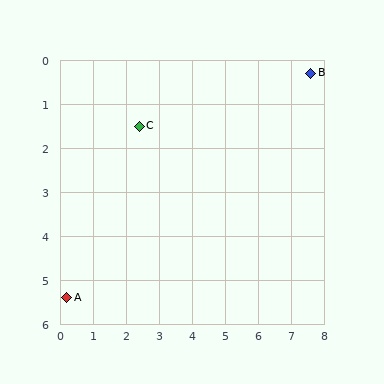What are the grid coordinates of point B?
Point B is at approximately (7.6, 0.3).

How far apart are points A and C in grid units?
Points A and C are about 4.5 grid units apart.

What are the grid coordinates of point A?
Point A is at approximately (0.2, 5.4).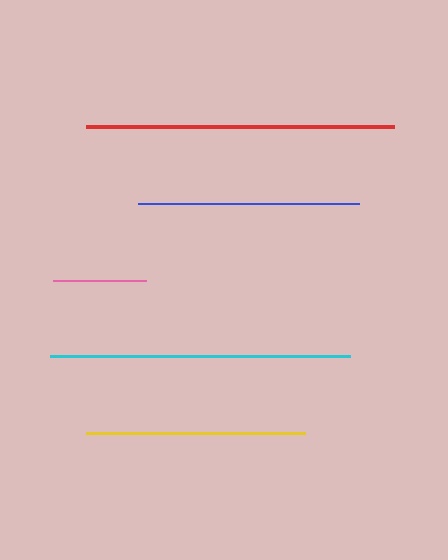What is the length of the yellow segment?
The yellow segment is approximately 218 pixels long.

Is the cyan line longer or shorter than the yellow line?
The cyan line is longer than the yellow line.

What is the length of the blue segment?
The blue segment is approximately 222 pixels long.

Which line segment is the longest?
The red line is the longest at approximately 308 pixels.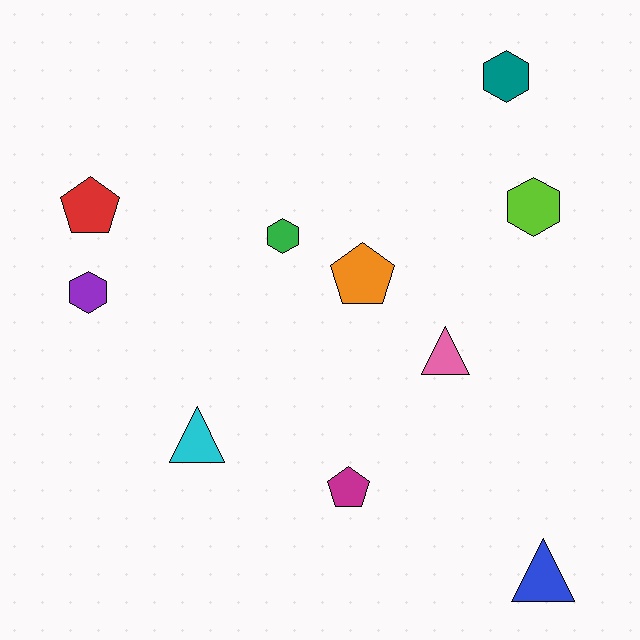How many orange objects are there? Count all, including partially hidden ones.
There is 1 orange object.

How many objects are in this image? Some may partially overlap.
There are 10 objects.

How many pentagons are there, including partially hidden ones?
There are 3 pentagons.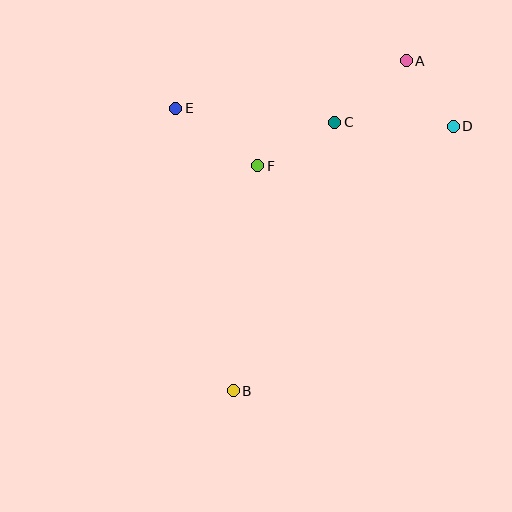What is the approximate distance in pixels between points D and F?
The distance between D and F is approximately 199 pixels.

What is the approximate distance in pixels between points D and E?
The distance between D and E is approximately 278 pixels.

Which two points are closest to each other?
Points A and D are closest to each other.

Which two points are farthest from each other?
Points A and B are farthest from each other.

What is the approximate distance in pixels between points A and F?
The distance between A and F is approximately 182 pixels.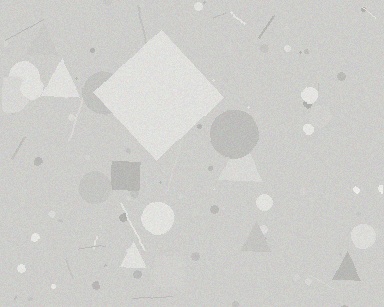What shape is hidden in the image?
A diamond is hidden in the image.